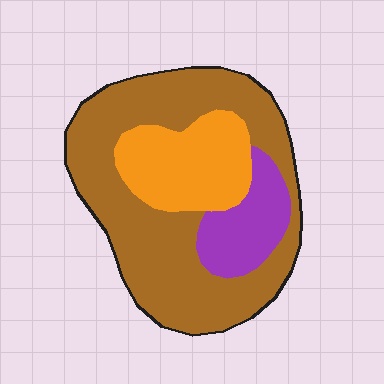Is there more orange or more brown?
Brown.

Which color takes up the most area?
Brown, at roughly 65%.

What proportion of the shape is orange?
Orange takes up about one quarter (1/4) of the shape.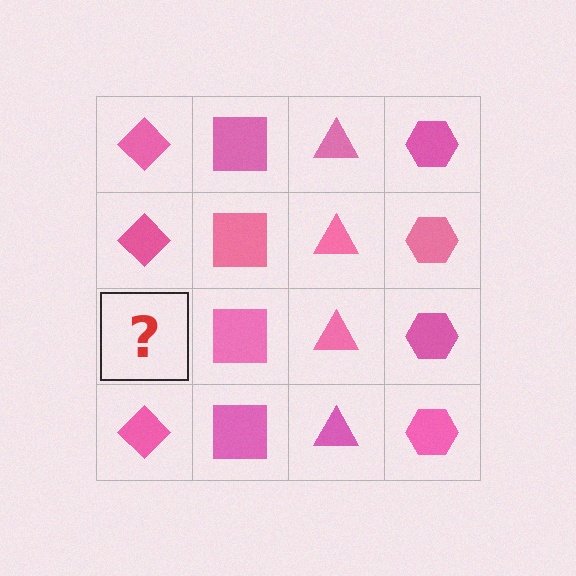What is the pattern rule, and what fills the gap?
The rule is that each column has a consistent shape. The gap should be filled with a pink diamond.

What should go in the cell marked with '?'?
The missing cell should contain a pink diamond.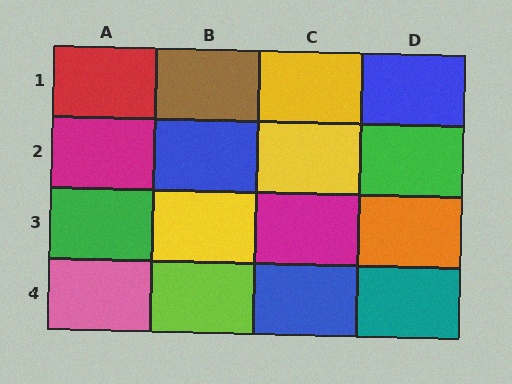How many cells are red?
1 cell is red.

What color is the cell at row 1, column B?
Brown.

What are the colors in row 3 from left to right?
Green, yellow, magenta, orange.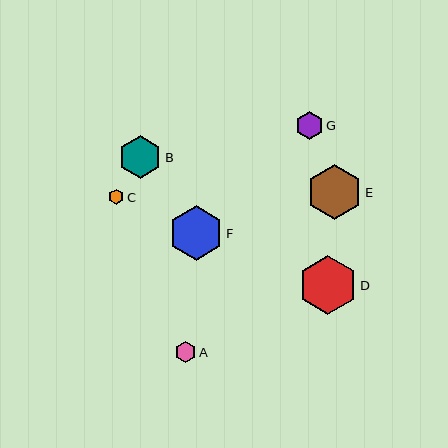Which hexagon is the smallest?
Hexagon C is the smallest with a size of approximately 16 pixels.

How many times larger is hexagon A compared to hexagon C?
Hexagon A is approximately 1.3 times the size of hexagon C.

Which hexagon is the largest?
Hexagon D is the largest with a size of approximately 58 pixels.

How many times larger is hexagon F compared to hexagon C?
Hexagon F is approximately 3.4 times the size of hexagon C.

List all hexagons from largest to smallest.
From largest to smallest: D, E, F, B, G, A, C.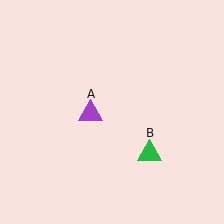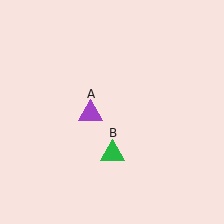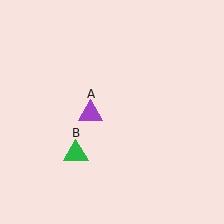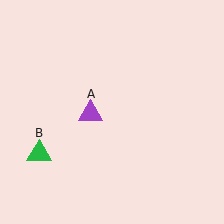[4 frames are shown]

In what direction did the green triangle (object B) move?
The green triangle (object B) moved left.